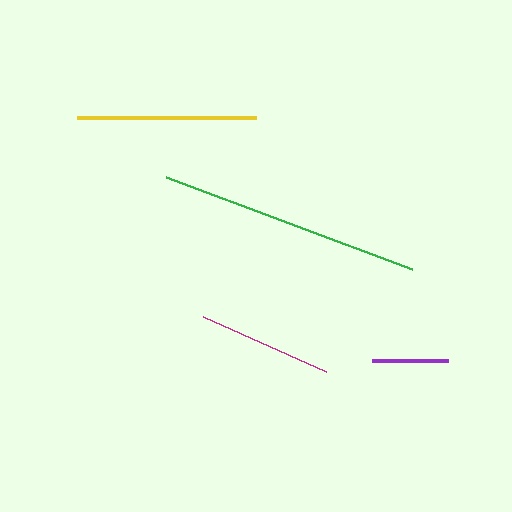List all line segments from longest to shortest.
From longest to shortest: green, yellow, magenta, purple.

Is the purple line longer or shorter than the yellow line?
The yellow line is longer than the purple line.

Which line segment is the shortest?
The purple line is the shortest at approximately 75 pixels.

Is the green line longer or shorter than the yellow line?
The green line is longer than the yellow line.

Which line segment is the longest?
The green line is the longest at approximately 262 pixels.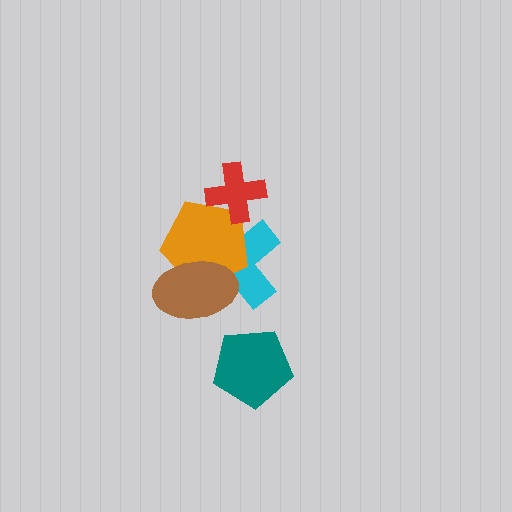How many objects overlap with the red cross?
2 objects overlap with the red cross.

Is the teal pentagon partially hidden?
No, no other shape covers it.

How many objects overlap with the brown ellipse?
2 objects overlap with the brown ellipse.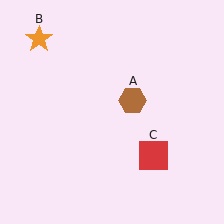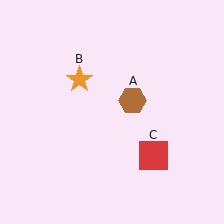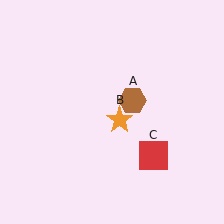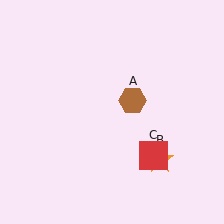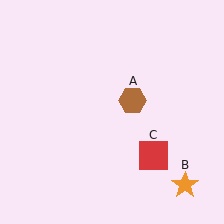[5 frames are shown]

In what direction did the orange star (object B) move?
The orange star (object B) moved down and to the right.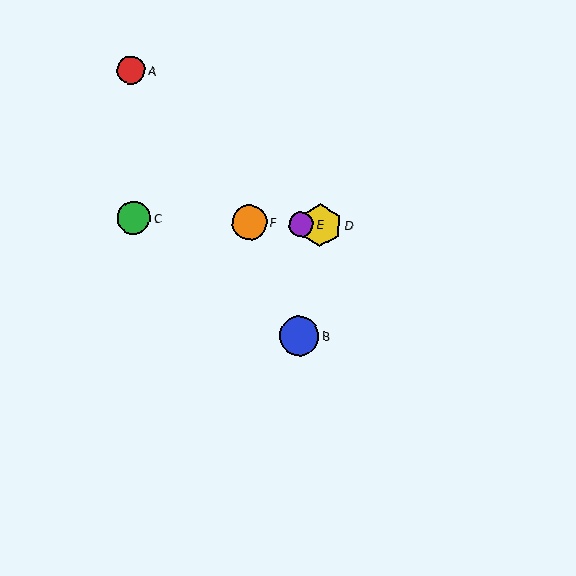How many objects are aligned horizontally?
4 objects (C, D, E, F) are aligned horizontally.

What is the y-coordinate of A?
Object A is at y≈70.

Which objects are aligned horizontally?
Objects C, D, E, F are aligned horizontally.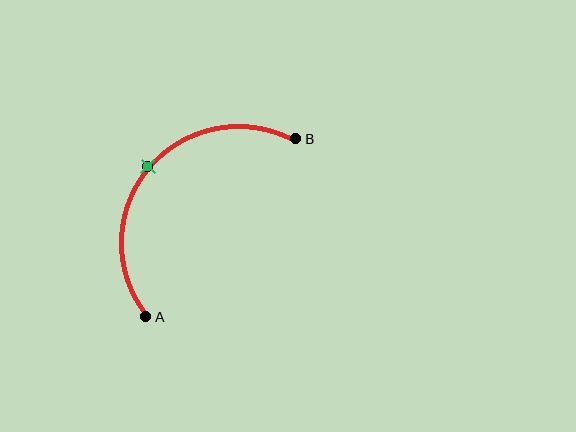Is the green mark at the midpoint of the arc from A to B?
Yes. The green mark lies on the arc at equal arc-length from both A and B — it is the arc midpoint.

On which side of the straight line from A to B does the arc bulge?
The arc bulges above and to the left of the straight line connecting A and B.